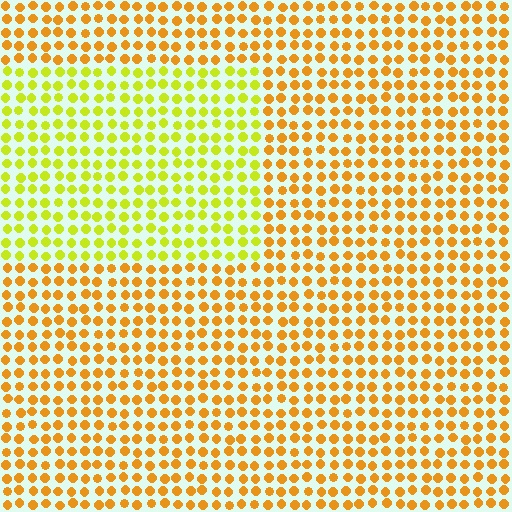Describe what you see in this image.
The image is filled with small orange elements in a uniform arrangement. A rectangle-shaped region is visible where the elements are tinted to a slightly different hue, forming a subtle color boundary.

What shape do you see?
I see a rectangle.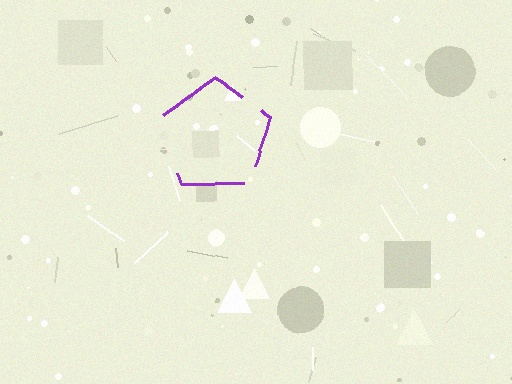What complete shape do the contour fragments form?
The contour fragments form a pentagon.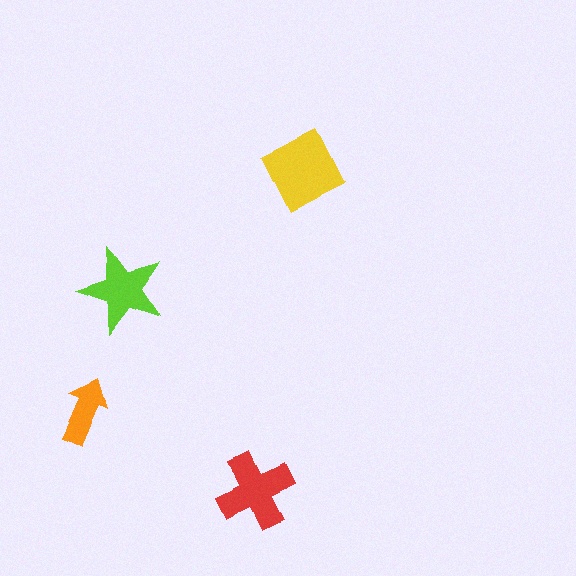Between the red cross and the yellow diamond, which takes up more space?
The yellow diamond.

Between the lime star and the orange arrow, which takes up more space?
The lime star.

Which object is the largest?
The yellow diamond.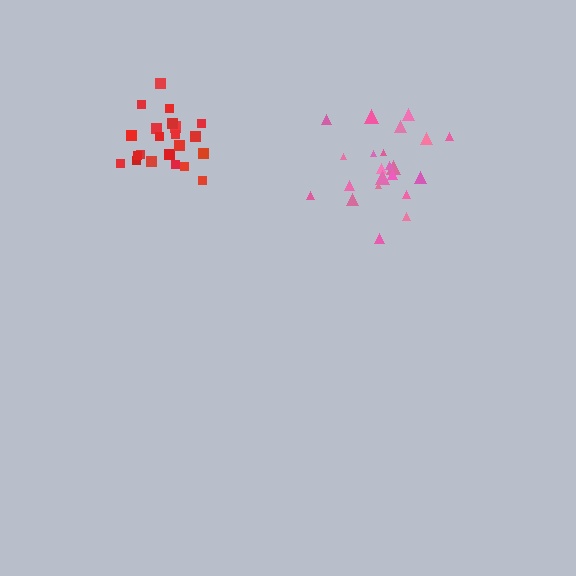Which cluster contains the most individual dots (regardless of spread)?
Red (23).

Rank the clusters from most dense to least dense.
red, pink.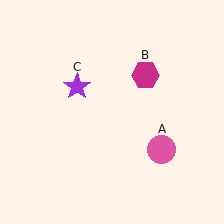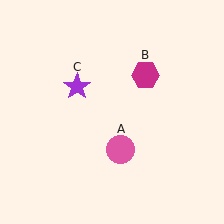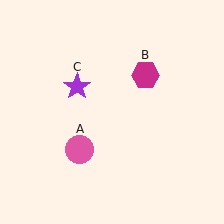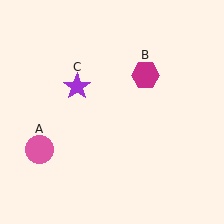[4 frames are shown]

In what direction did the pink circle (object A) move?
The pink circle (object A) moved left.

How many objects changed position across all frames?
1 object changed position: pink circle (object A).